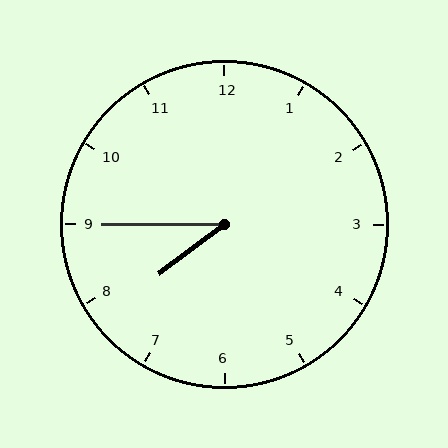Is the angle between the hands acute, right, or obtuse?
It is acute.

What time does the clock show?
7:45.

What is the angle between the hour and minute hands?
Approximately 38 degrees.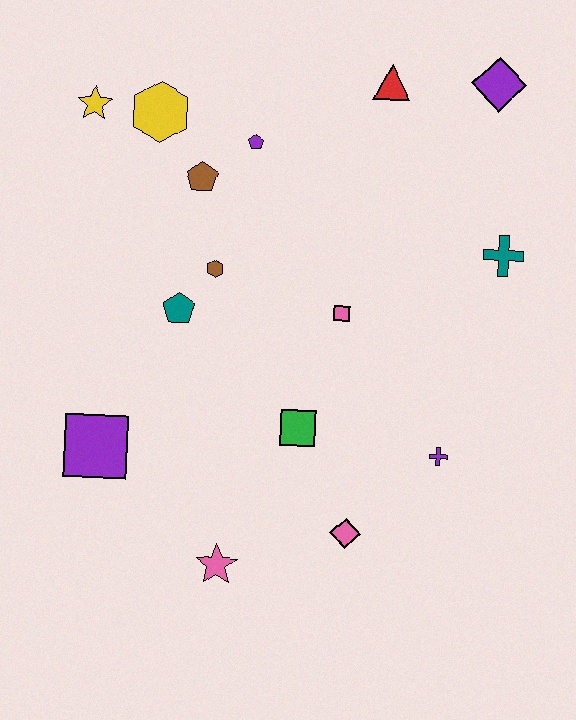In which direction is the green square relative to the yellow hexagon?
The green square is below the yellow hexagon.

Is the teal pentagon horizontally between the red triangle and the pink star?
No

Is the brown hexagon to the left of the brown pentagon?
No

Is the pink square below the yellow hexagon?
Yes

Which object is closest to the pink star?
The pink diamond is closest to the pink star.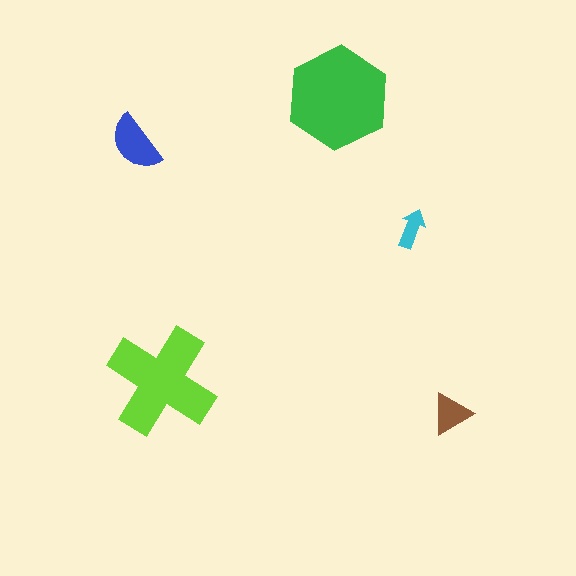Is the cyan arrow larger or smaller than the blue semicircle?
Smaller.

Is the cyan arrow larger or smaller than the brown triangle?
Smaller.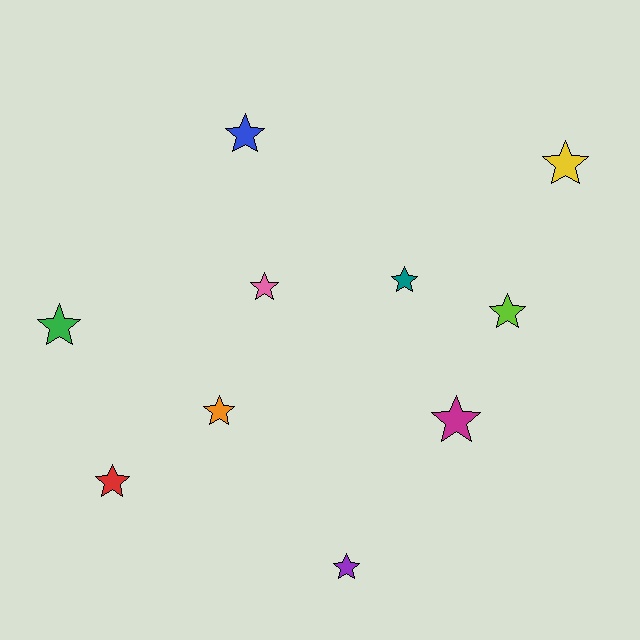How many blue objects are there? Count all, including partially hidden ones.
There is 1 blue object.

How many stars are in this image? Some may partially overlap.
There are 10 stars.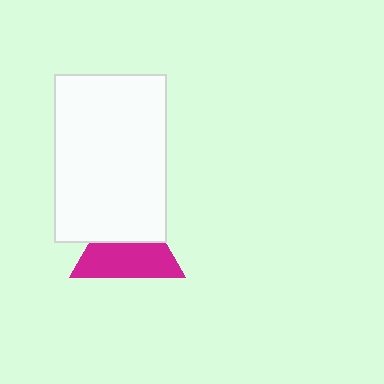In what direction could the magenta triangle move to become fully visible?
The magenta triangle could move down. That would shift it out from behind the white rectangle entirely.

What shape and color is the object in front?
The object in front is a white rectangle.